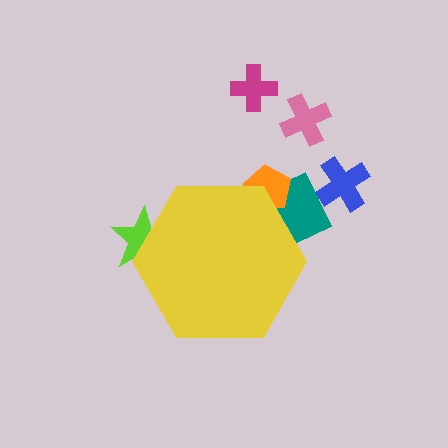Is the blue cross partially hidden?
No, the blue cross is fully visible.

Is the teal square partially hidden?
Yes, the teal square is partially hidden behind the yellow hexagon.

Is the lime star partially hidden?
Yes, the lime star is partially hidden behind the yellow hexagon.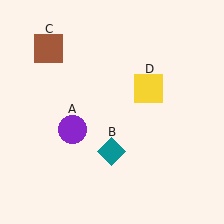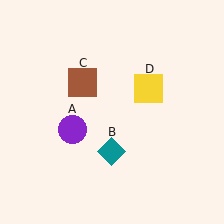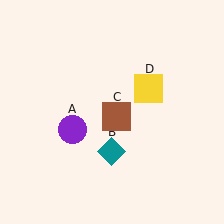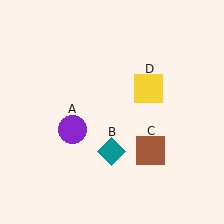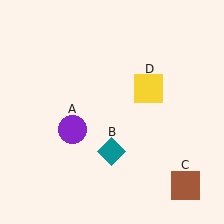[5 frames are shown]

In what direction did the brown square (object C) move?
The brown square (object C) moved down and to the right.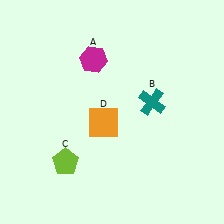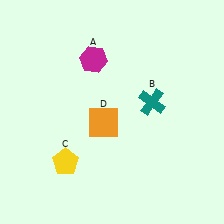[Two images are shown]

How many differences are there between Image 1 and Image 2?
There is 1 difference between the two images.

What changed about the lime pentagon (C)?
In Image 1, C is lime. In Image 2, it changed to yellow.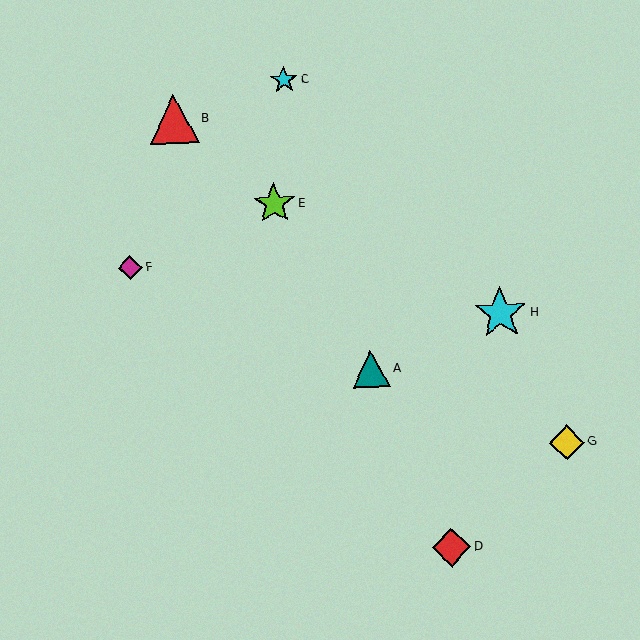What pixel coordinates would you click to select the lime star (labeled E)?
Click at (274, 204) to select the lime star E.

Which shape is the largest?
The cyan star (labeled H) is the largest.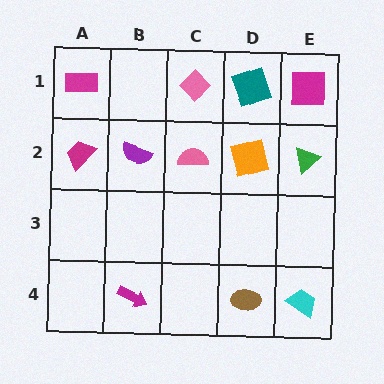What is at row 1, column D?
A teal square.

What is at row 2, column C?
A pink semicircle.